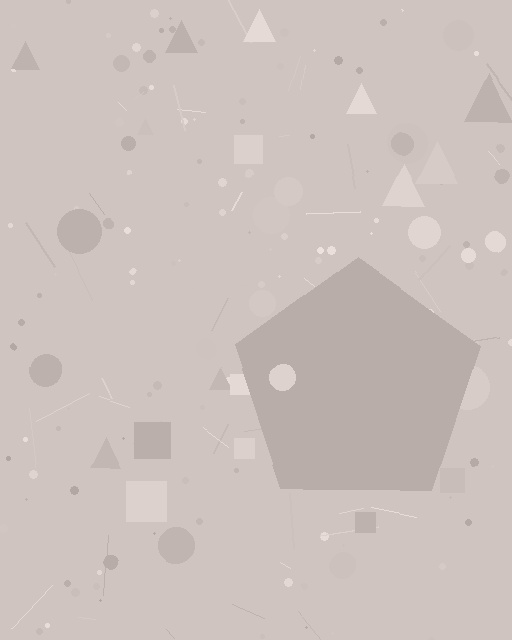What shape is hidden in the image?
A pentagon is hidden in the image.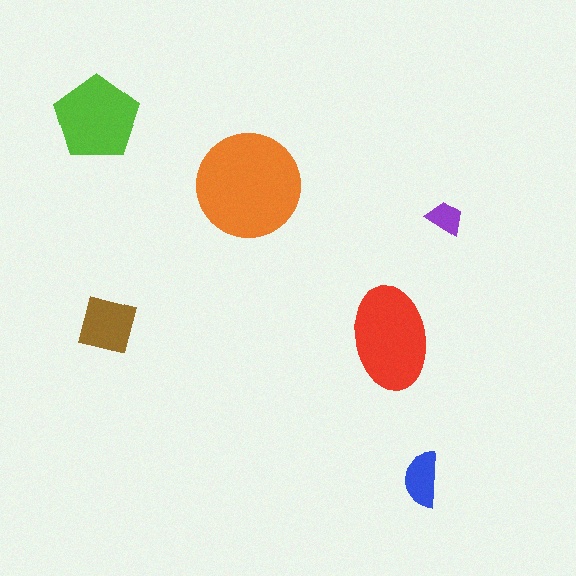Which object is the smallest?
The purple trapezoid.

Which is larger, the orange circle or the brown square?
The orange circle.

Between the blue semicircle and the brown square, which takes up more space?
The brown square.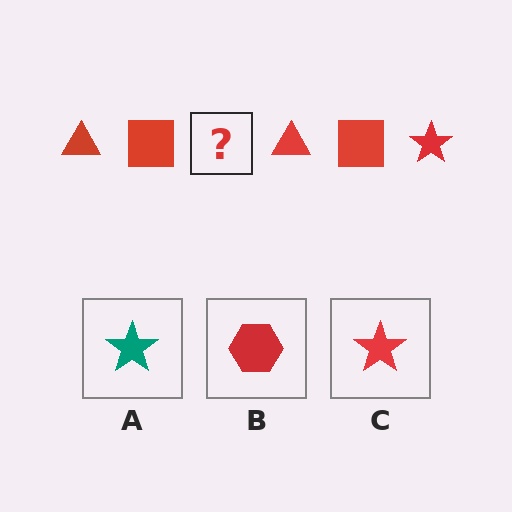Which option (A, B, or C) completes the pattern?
C.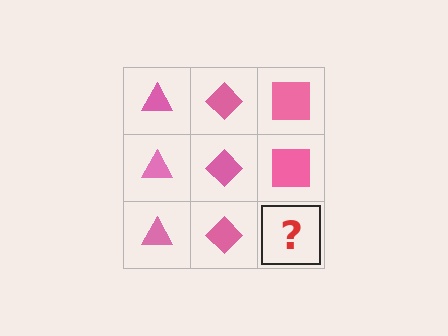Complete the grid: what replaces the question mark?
The question mark should be replaced with a pink square.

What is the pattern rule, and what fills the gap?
The rule is that each column has a consistent shape. The gap should be filled with a pink square.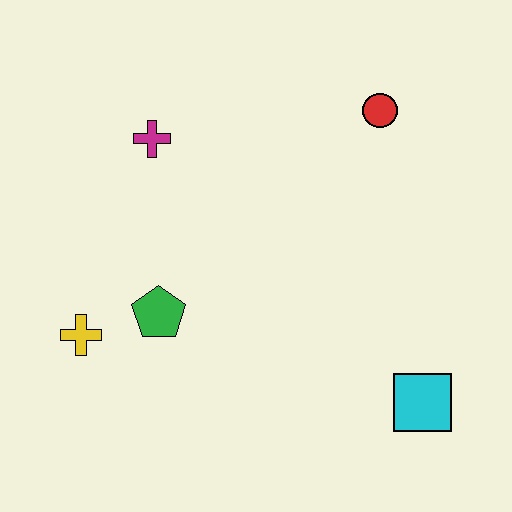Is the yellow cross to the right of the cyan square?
No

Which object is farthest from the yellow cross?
The red circle is farthest from the yellow cross.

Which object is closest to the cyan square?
The green pentagon is closest to the cyan square.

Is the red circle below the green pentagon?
No